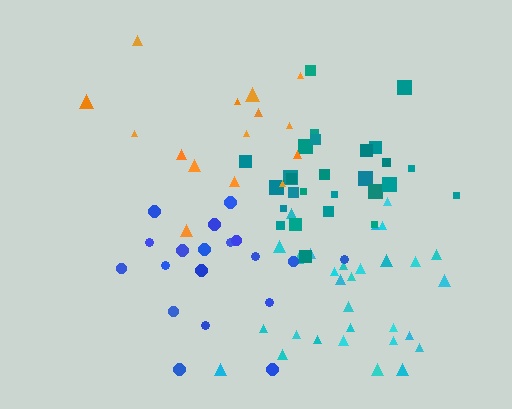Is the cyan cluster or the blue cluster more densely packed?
Cyan.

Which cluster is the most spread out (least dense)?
Orange.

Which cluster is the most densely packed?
Cyan.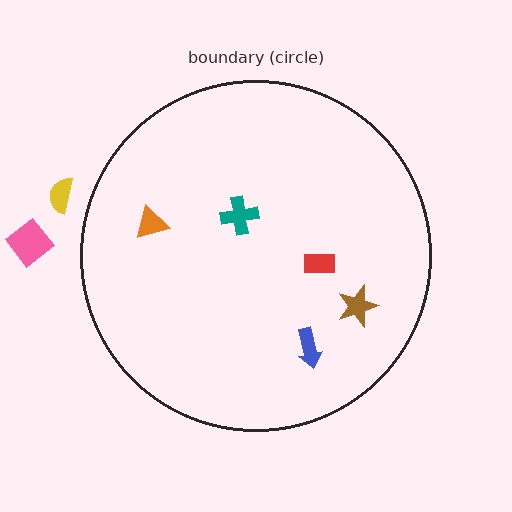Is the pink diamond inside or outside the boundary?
Outside.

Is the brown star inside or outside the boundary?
Inside.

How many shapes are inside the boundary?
5 inside, 2 outside.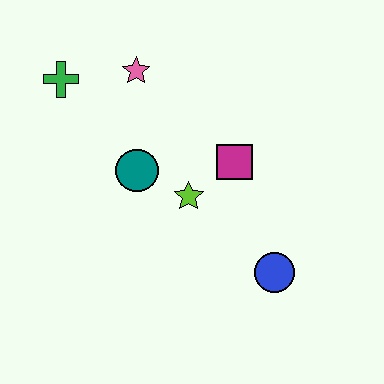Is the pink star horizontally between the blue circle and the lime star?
No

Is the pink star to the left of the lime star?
Yes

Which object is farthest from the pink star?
The blue circle is farthest from the pink star.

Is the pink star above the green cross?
Yes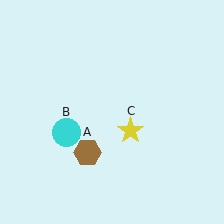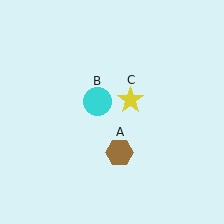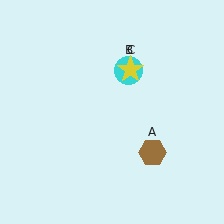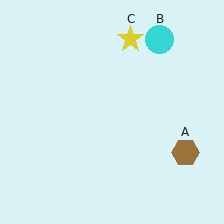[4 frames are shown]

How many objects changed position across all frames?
3 objects changed position: brown hexagon (object A), cyan circle (object B), yellow star (object C).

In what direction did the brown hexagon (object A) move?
The brown hexagon (object A) moved right.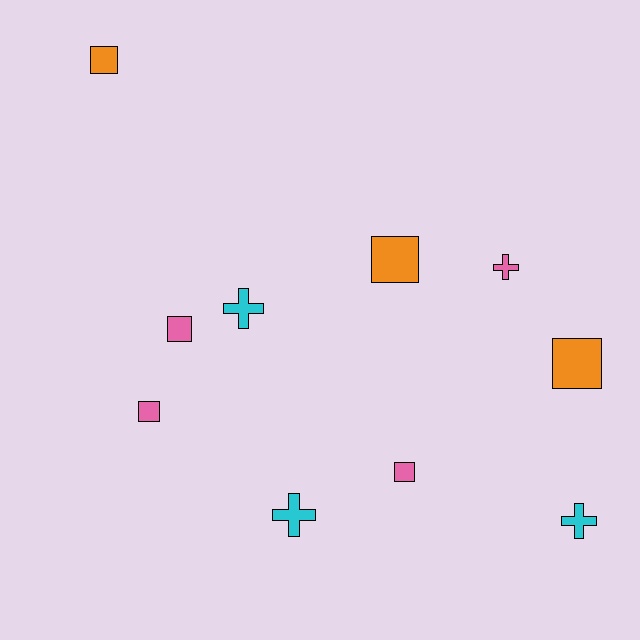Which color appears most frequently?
Pink, with 4 objects.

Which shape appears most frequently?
Square, with 6 objects.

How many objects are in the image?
There are 10 objects.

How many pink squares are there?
There are 3 pink squares.